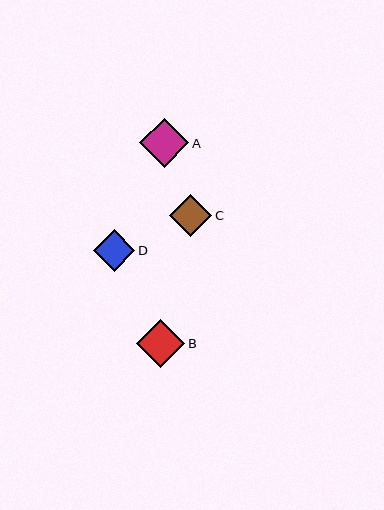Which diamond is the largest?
Diamond A is the largest with a size of approximately 49 pixels.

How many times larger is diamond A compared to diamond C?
Diamond A is approximately 1.2 times the size of diamond C.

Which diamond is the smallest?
Diamond D is the smallest with a size of approximately 41 pixels.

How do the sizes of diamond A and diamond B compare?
Diamond A and diamond B are approximately the same size.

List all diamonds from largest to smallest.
From largest to smallest: A, B, C, D.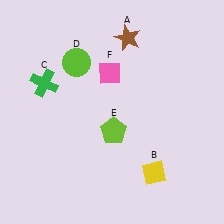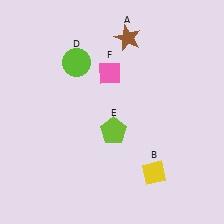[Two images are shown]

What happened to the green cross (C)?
The green cross (C) was removed in Image 2. It was in the top-left area of Image 1.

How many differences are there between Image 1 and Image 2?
There is 1 difference between the two images.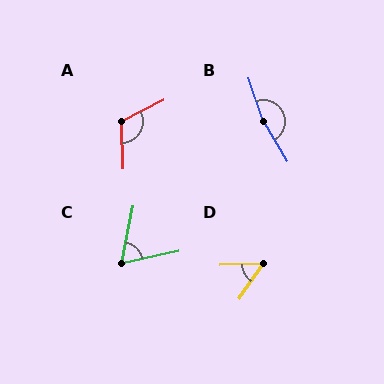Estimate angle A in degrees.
Approximately 115 degrees.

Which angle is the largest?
B, at approximately 168 degrees.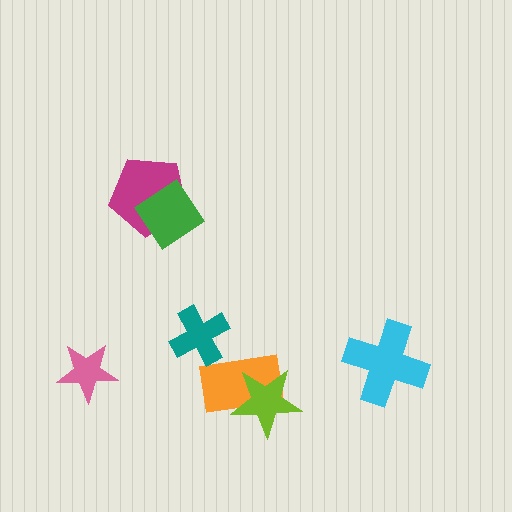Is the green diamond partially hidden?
No, no other shape covers it.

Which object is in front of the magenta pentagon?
The green diamond is in front of the magenta pentagon.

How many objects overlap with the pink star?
0 objects overlap with the pink star.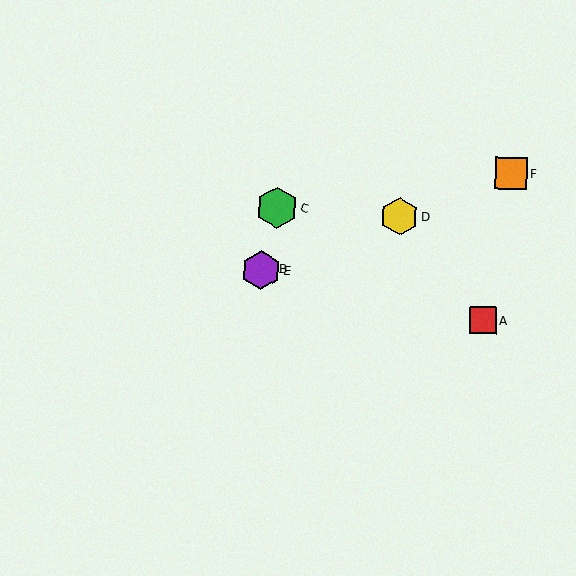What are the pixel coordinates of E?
Object E is at (261, 270).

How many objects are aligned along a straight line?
4 objects (B, D, E, F) are aligned along a straight line.